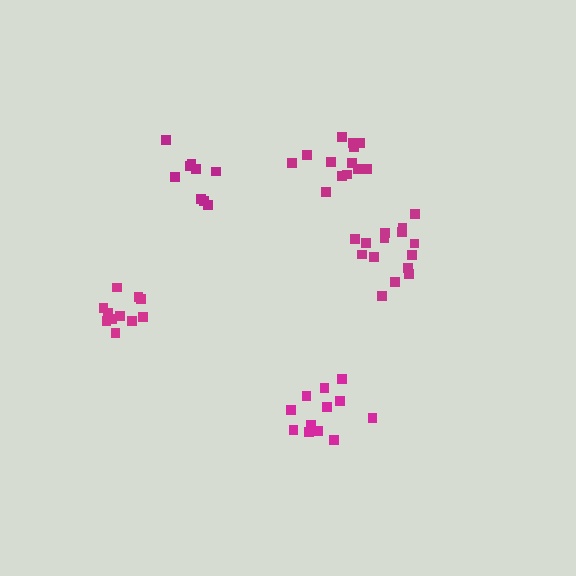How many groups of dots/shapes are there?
There are 5 groups.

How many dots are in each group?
Group 1: 13 dots, Group 2: 13 dots, Group 3: 9 dots, Group 4: 11 dots, Group 5: 15 dots (61 total).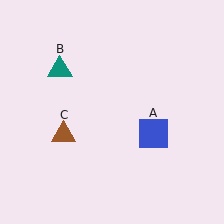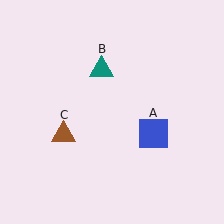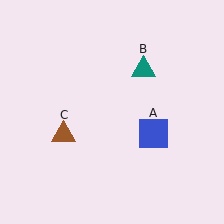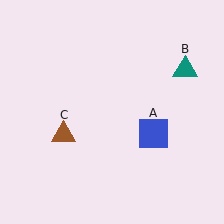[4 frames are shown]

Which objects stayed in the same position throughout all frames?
Blue square (object A) and brown triangle (object C) remained stationary.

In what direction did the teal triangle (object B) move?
The teal triangle (object B) moved right.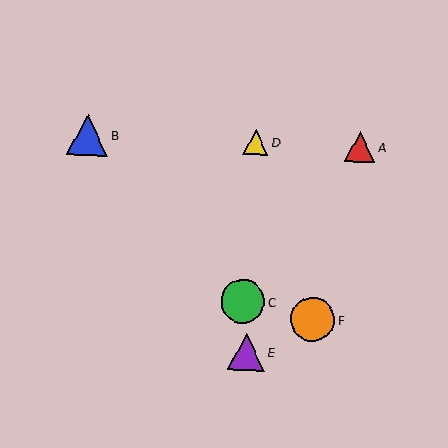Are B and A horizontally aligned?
Yes, both are at y≈135.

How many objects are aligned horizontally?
3 objects (A, B, D) are aligned horizontally.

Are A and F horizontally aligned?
No, A is at y≈147 and F is at y≈320.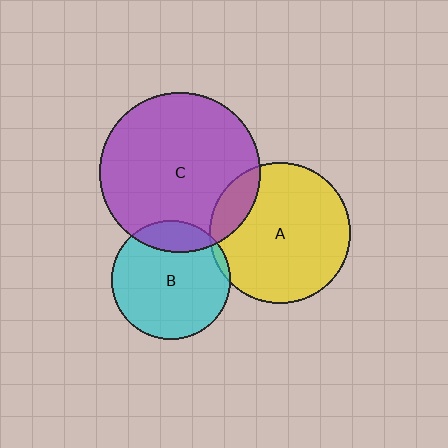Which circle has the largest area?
Circle C (purple).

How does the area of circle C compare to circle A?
Approximately 1.3 times.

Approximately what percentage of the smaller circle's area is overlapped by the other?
Approximately 15%.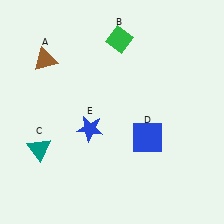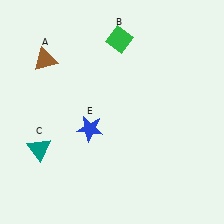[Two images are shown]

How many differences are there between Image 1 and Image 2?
There is 1 difference between the two images.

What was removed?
The blue square (D) was removed in Image 2.